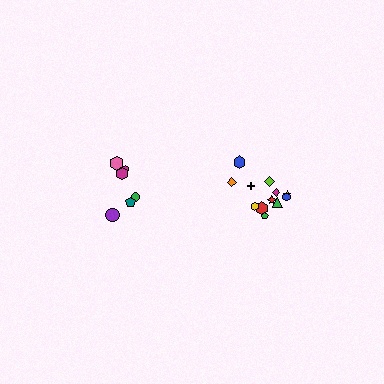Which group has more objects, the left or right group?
The right group.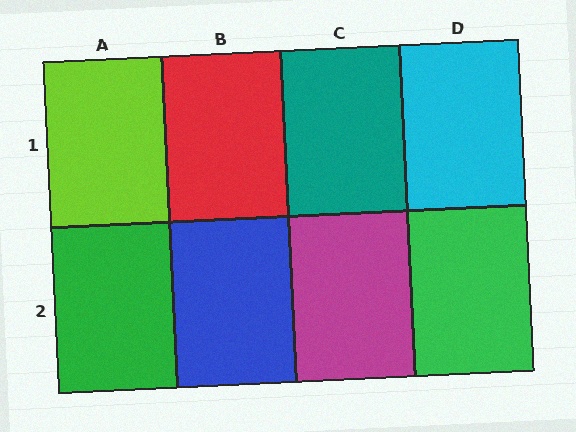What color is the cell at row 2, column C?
Magenta.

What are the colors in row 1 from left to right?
Lime, red, teal, cyan.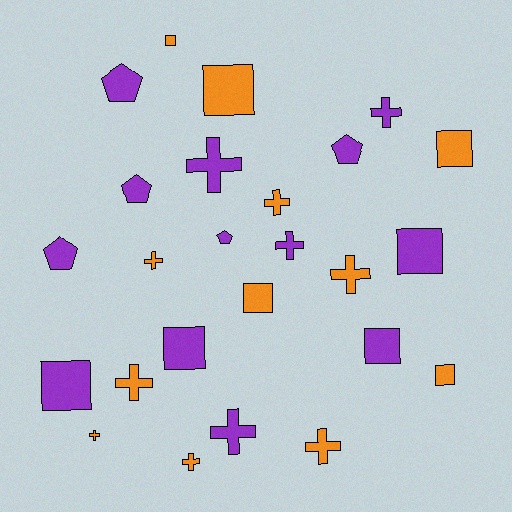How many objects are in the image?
There are 25 objects.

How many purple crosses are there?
There are 4 purple crosses.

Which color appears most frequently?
Purple, with 13 objects.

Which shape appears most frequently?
Cross, with 11 objects.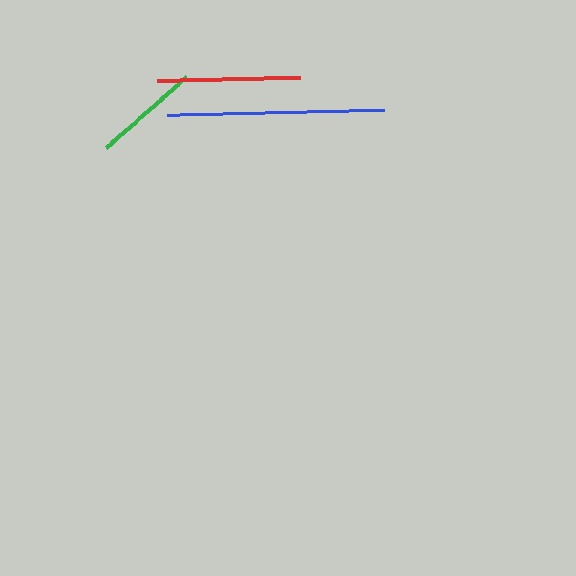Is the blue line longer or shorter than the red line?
The blue line is longer than the red line.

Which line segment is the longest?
The blue line is the longest at approximately 217 pixels.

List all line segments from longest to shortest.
From longest to shortest: blue, red, green.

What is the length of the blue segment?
The blue segment is approximately 217 pixels long.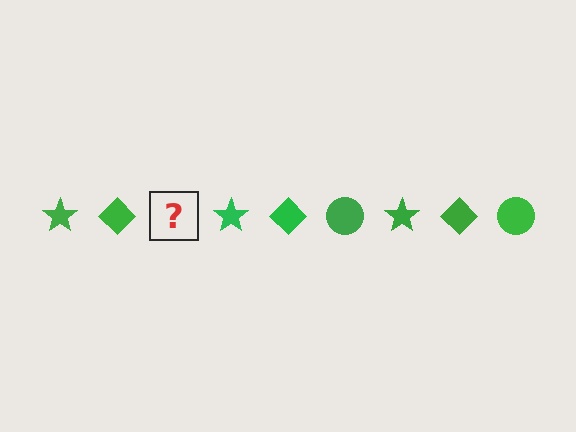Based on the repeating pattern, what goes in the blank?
The blank should be a green circle.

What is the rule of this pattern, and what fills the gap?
The rule is that the pattern cycles through star, diamond, circle shapes in green. The gap should be filled with a green circle.